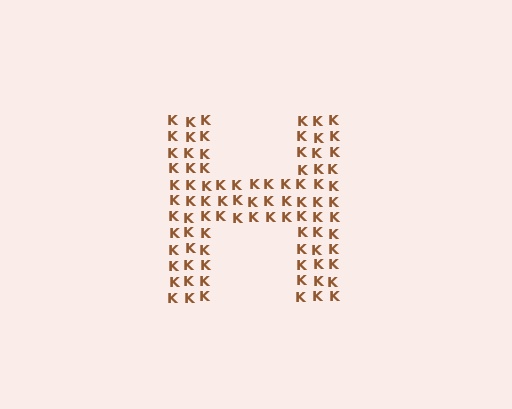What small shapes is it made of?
It is made of small letter K's.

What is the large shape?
The large shape is the letter H.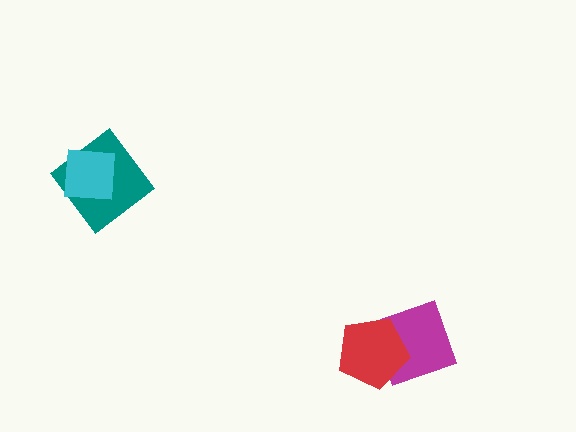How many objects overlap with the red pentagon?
1 object overlaps with the red pentagon.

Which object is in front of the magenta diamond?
The red pentagon is in front of the magenta diamond.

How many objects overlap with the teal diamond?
1 object overlaps with the teal diamond.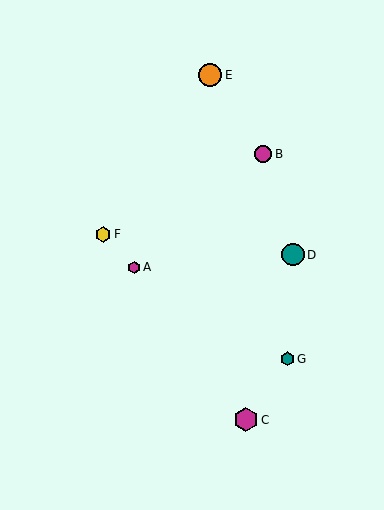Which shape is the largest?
The magenta hexagon (labeled C) is the largest.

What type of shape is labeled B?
Shape B is a magenta circle.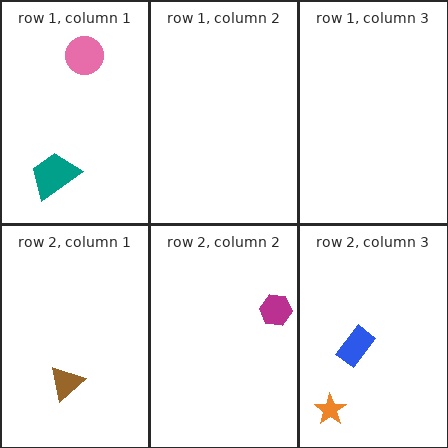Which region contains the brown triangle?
The row 2, column 1 region.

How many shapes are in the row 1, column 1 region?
2.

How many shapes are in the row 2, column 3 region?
2.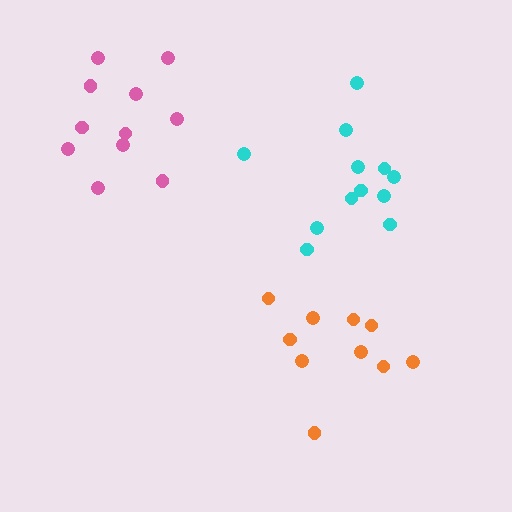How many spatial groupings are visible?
There are 3 spatial groupings.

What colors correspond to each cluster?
The clusters are colored: orange, pink, cyan.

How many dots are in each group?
Group 1: 10 dots, Group 2: 11 dots, Group 3: 12 dots (33 total).